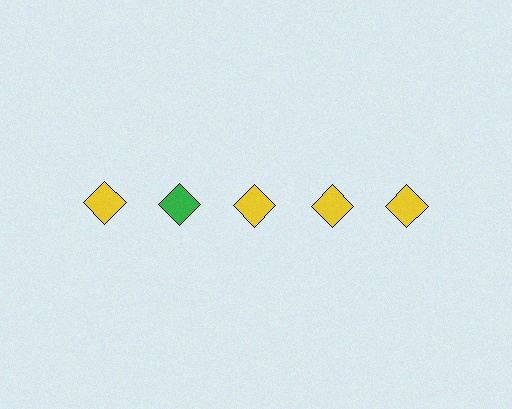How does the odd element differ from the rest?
It has a different color: green instead of yellow.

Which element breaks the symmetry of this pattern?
The green diamond in the top row, second from left column breaks the symmetry. All other shapes are yellow diamonds.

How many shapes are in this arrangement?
There are 5 shapes arranged in a grid pattern.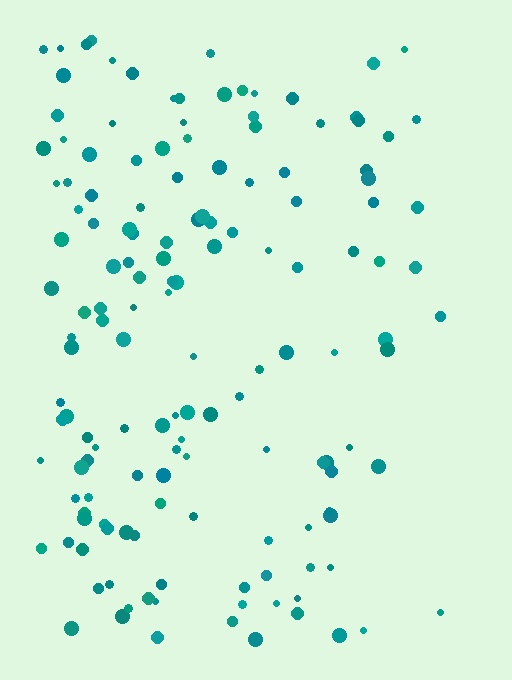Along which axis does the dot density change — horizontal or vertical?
Horizontal.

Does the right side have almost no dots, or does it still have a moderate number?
Still a moderate number, just noticeably fewer than the left.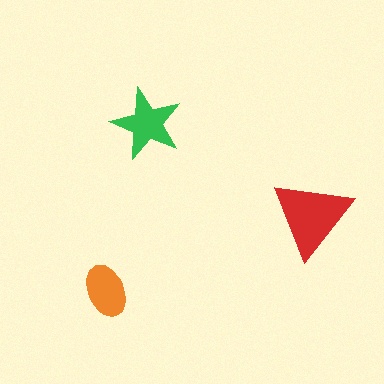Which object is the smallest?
The orange ellipse.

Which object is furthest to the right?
The red triangle is rightmost.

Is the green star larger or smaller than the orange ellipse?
Larger.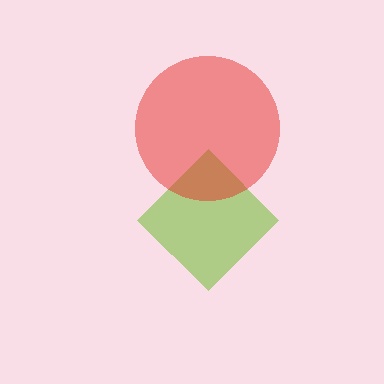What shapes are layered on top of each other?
The layered shapes are: a lime diamond, a red circle.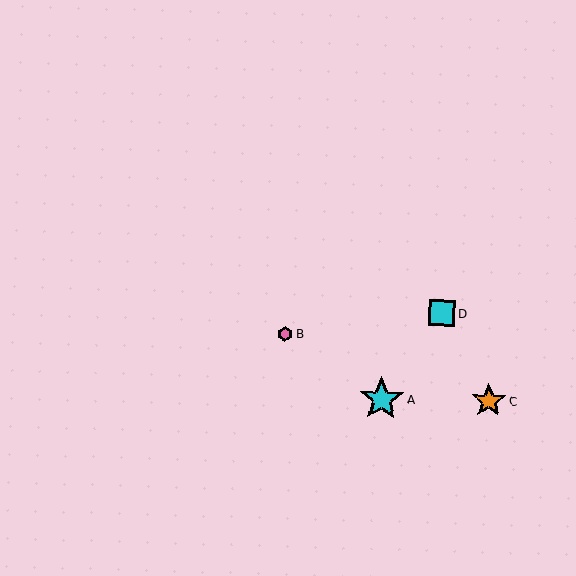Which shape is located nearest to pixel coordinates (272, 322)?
The pink hexagon (labeled B) at (285, 334) is nearest to that location.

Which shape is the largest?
The cyan star (labeled A) is the largest.